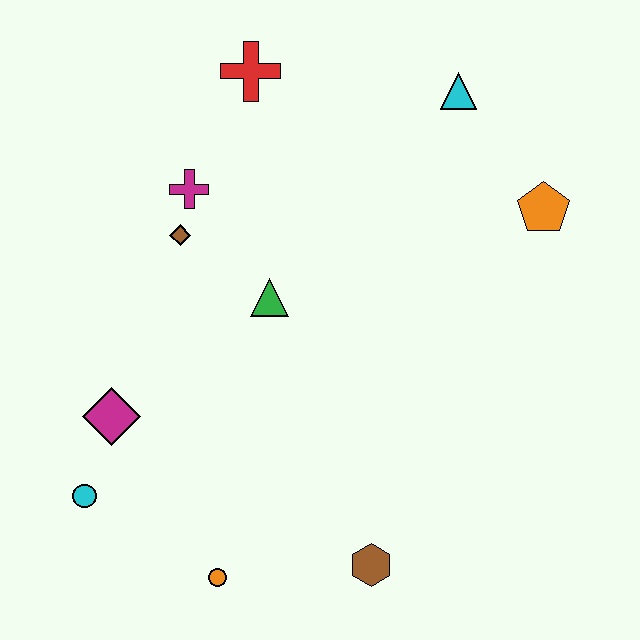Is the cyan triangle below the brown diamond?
No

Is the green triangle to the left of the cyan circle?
No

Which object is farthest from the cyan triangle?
The cyan circle is farthest from the cyan triangle.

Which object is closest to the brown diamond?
The magenta cross is closest to the brown diamond.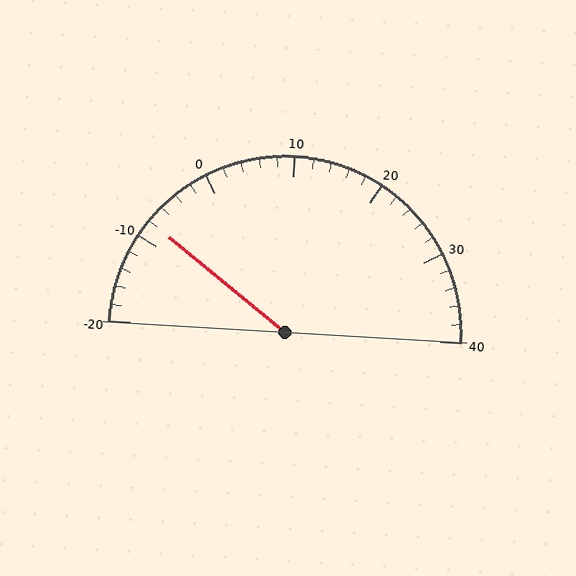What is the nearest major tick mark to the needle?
The nearest major tick mark is -10.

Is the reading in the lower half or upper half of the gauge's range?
The reading is in the lower half of the range (-20 to 40).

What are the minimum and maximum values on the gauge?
The gauge ranges from -20 to 40.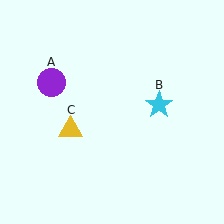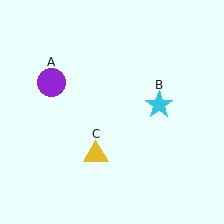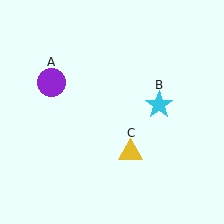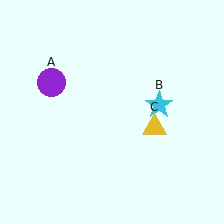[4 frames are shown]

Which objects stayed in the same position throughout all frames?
Purple circle (object A) and cyan star (object B) remained stationary.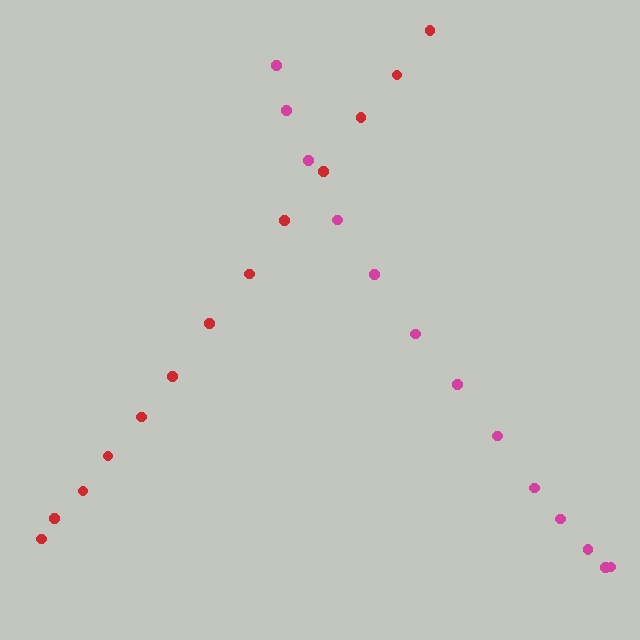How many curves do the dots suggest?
There are 2 distinct paths.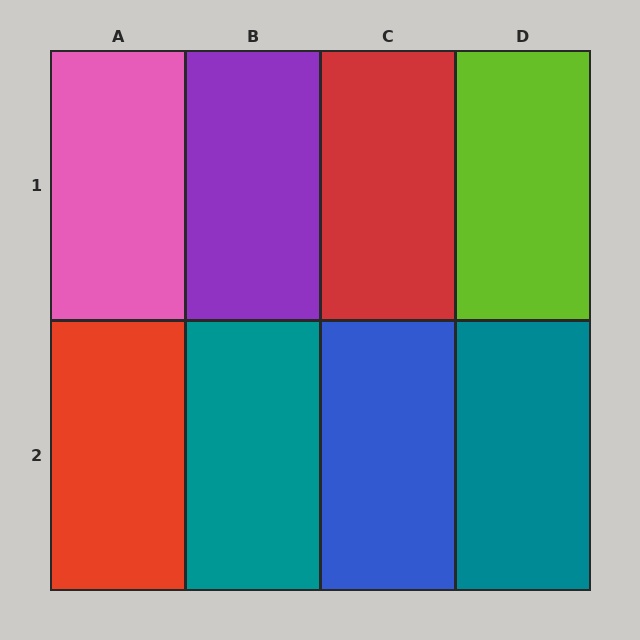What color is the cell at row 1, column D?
Lime.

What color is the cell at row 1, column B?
Purple.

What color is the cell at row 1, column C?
Red.